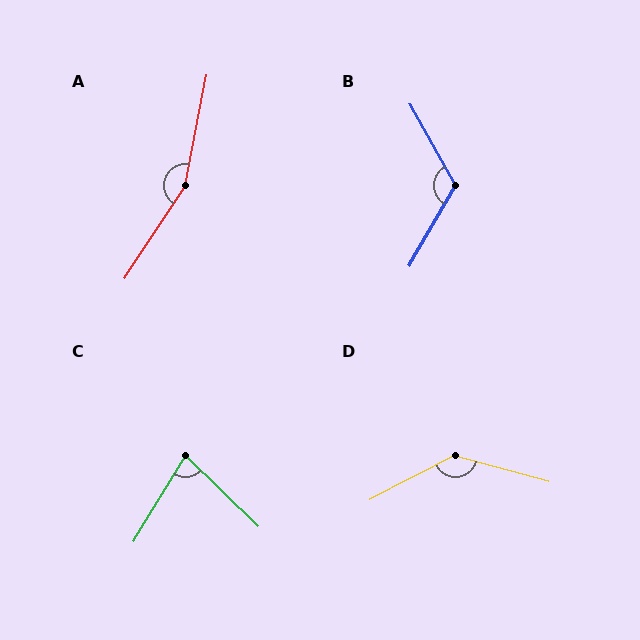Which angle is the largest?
A, at approximately 157 degrees.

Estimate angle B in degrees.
Approximately 121 degrees.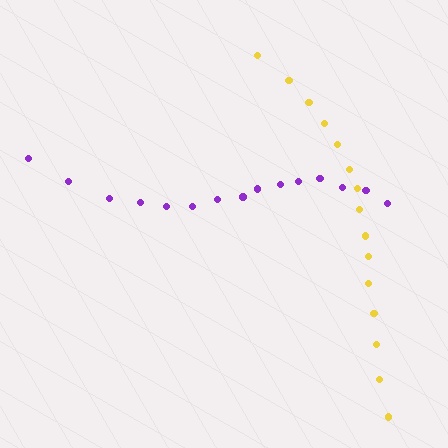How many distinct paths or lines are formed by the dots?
There are 2 distinct paths.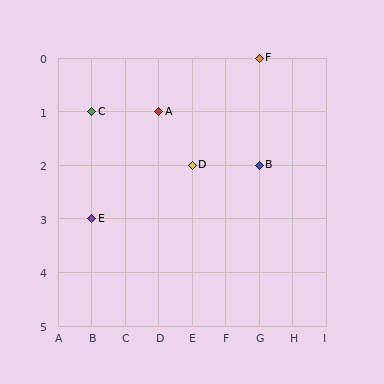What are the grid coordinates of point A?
Point A is at grid coordinates (D, 1).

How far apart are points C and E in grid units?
Points C and E are 2 rows apart.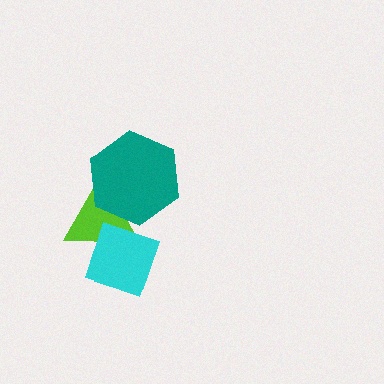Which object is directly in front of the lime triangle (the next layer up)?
The teal hexagon is directly in front of the lime triangle.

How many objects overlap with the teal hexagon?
1 object overlaps with the teal hexagon.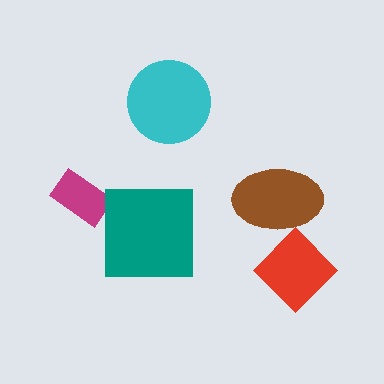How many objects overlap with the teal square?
0 objects overlap with the teal square.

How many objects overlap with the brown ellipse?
1 object overlaps with the brown ellipse.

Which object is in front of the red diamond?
The brown ellipse is in front of the red diamond.